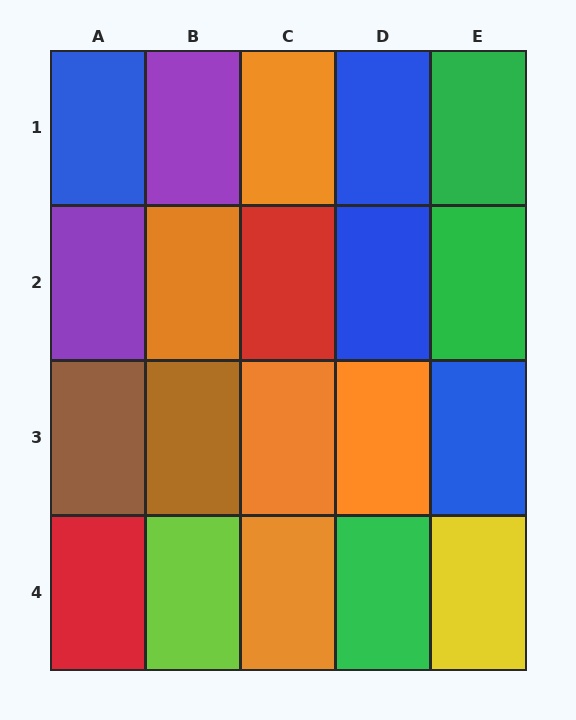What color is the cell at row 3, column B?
Brown.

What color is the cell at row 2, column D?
Blue.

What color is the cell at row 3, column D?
Orange.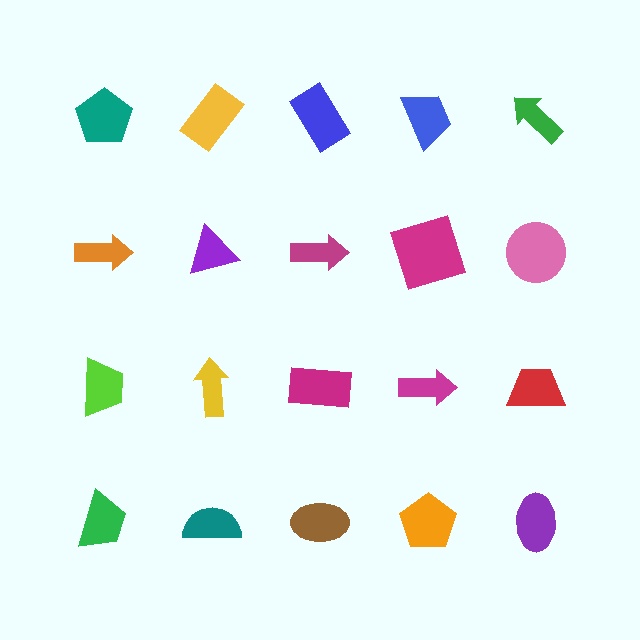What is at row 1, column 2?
A yellow rectangle.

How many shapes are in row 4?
5 shapes.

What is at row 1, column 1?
A teal pentagon.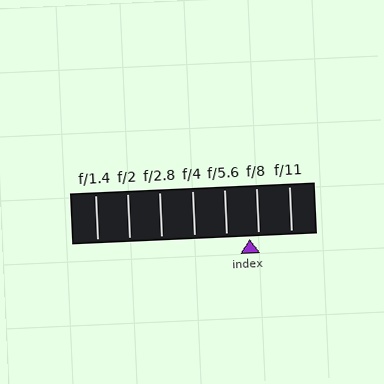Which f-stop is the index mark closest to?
The index mark is closest to f/8.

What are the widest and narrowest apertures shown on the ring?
The widest aperture shown is f/1.4 and the narrowest is f/11.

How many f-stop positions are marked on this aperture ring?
There are 7 f-stop positions marked.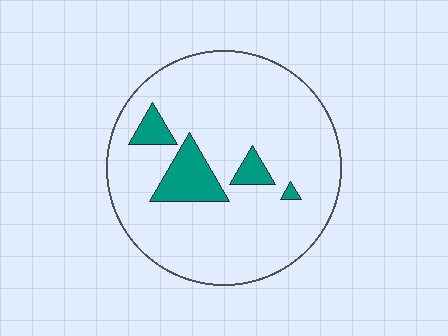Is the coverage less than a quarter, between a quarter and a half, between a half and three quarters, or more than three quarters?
Less than a quarter.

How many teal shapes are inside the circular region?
4.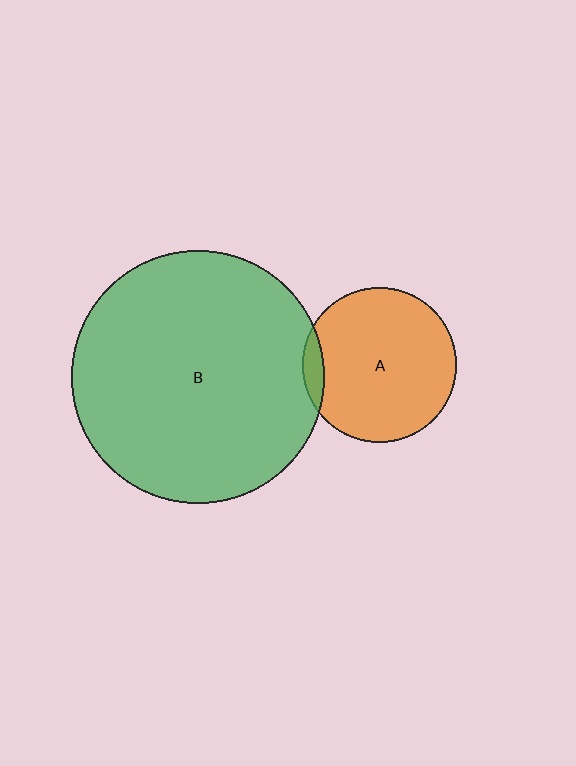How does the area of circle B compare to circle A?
Approximately 2.7 times.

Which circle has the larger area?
Circle B (green).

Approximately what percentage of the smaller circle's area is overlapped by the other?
Approximately 5%.